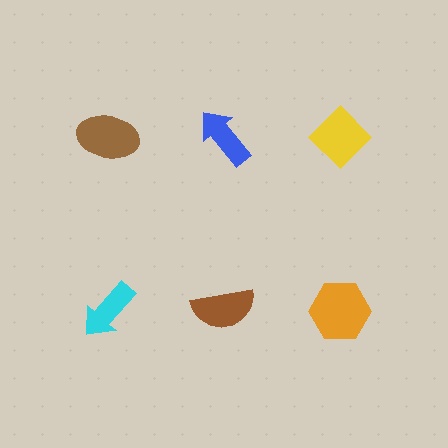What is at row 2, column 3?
An orange hexagon.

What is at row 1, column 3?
A yellow diamond.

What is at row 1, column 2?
A blue arrow.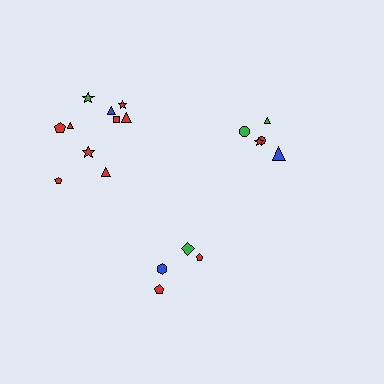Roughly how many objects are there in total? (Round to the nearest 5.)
Roughly 20 objects in total.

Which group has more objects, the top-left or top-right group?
The top-left group.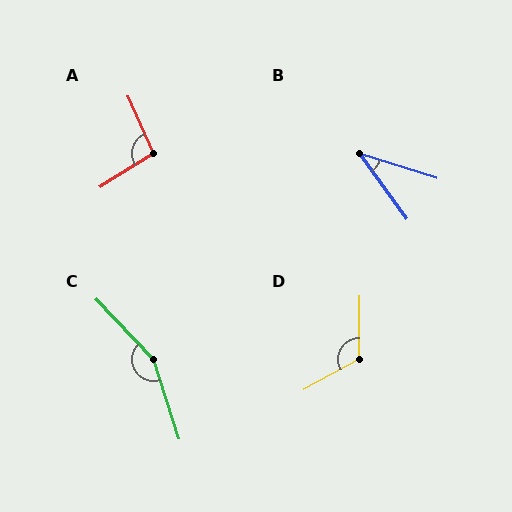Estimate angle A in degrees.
Approximately 98 degrees.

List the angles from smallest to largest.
B (36°), A (98°), D (119°), C (154°).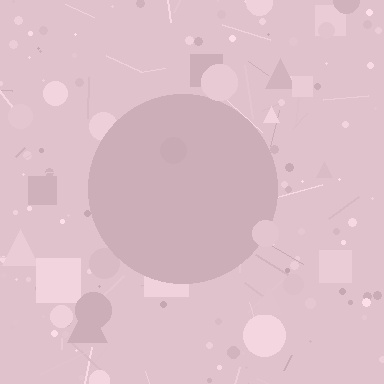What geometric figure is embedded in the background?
A circle is embedded in the background.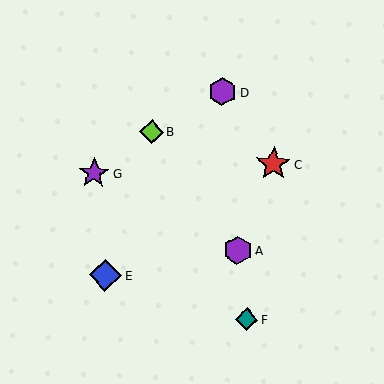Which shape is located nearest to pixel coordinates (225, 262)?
The purple hexagon (labeled A) at (238, 250) is nearest to that location.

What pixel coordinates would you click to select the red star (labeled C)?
Click at (273, 164) to select the red star C.